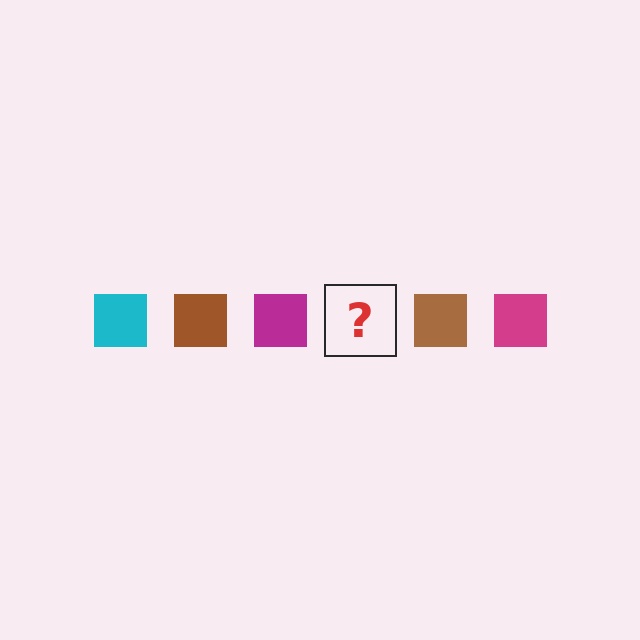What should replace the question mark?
The question mark should be replaced with a cyan square.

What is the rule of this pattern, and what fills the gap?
The rule is that the pattern cycles through cyan, brown, magenta squares. The gap should be filled with a cyan square.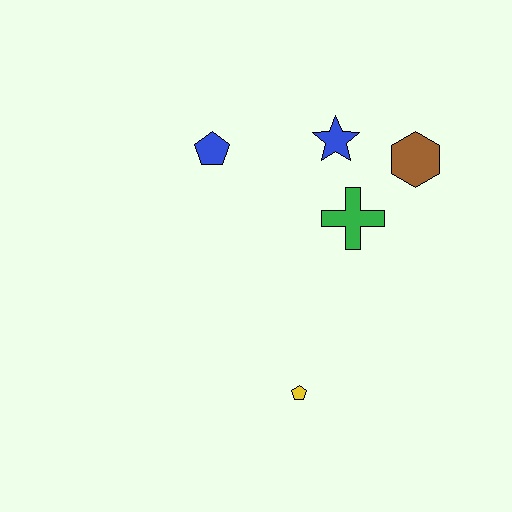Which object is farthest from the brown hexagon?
The yellow pentagon is farthest from the brown hexagon.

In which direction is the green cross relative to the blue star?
The green cross is below the blue star.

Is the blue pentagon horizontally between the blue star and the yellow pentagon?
No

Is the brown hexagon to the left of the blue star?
No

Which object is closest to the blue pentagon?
The blue star is closest to the blue pentagon.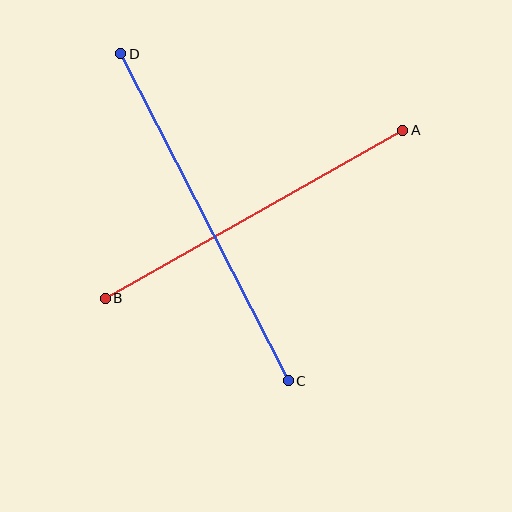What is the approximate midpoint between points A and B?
The midpoint is at approximately (254, 214) pixels.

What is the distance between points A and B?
The distance is approximately 341 pixels.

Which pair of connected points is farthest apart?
Points C and D are farthest apart.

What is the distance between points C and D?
The distance is approximately 368 pixels.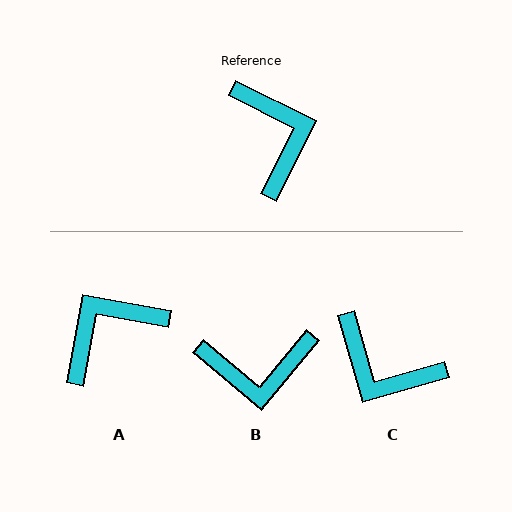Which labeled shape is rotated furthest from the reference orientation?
C, about 138 degrees away.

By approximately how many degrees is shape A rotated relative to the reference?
Approximately 106 degrees counter-clockwise.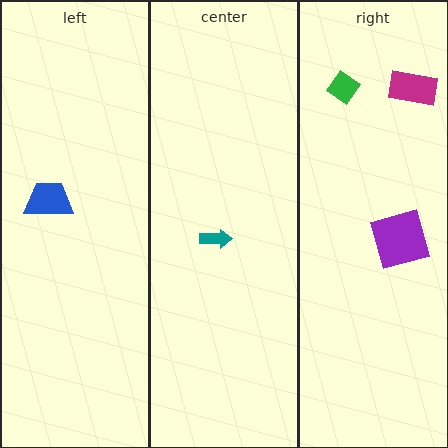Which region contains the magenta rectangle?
The right region.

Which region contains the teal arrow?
The center region.